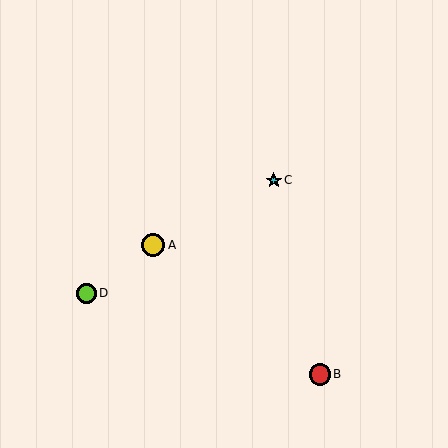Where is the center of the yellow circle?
The center of the yellow circle is at (153, 245).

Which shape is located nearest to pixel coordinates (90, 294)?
The lime circle (labeled D) at (86, 293) is nearest to that location.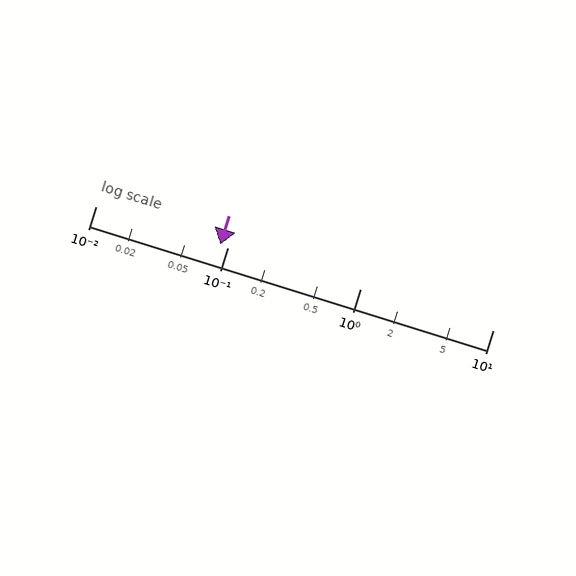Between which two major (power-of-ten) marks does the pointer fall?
The pointer is between 0.01 and 0.1.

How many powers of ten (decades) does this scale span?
The scale spans 3 decades, from 0.01 to 10.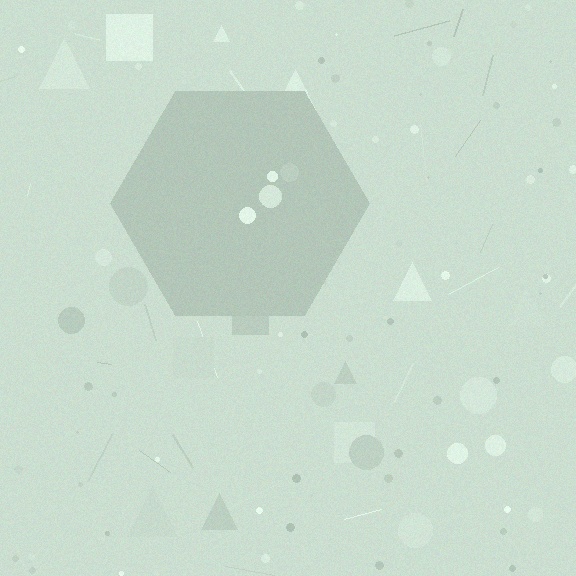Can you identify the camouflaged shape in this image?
The camouflaged shape is a hexagon.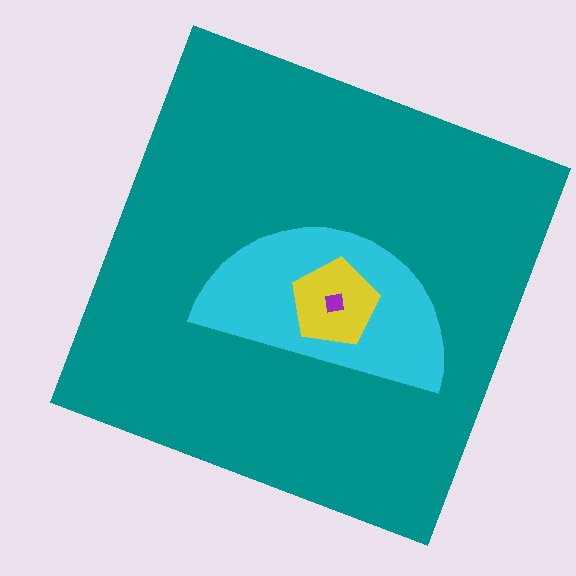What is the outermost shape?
The teal square.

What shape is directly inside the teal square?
The cyan semicircle.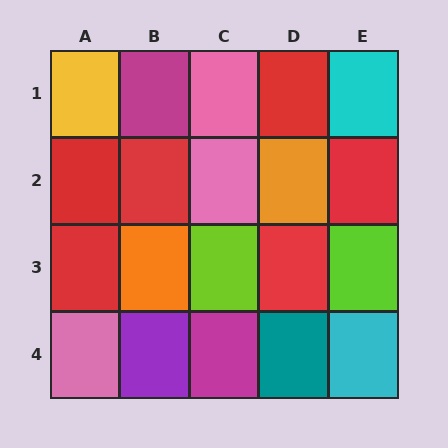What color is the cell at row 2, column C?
Pink.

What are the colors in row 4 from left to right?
Pink, purple, magenta, teal, cyan.